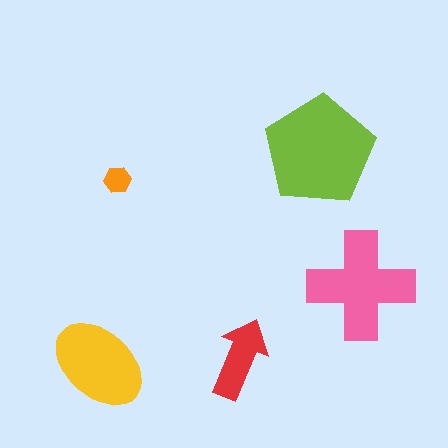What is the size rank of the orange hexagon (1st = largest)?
5th.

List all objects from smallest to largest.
The orange hexagon, the red arrow, the yellow ellipse, the pink cross, the lime pentagon.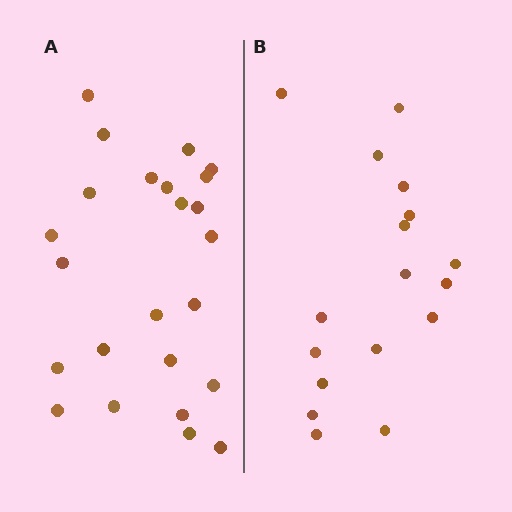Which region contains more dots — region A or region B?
Region A (the left region) has more dots.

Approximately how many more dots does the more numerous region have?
Region A has roughly 8 or so more dots than region B.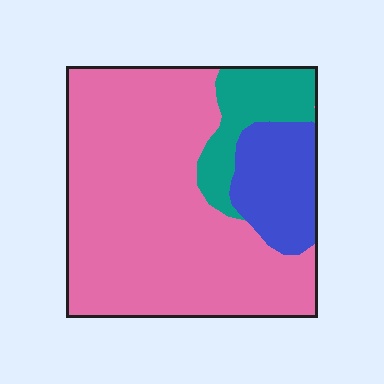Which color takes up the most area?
Pink, at roughly 70%.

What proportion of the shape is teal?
Teal covers roughly 15% of the shape.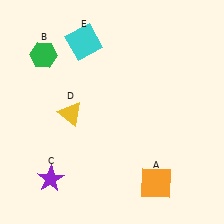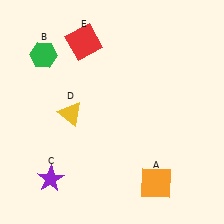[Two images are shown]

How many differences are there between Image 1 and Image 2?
There is 1 difference between the two images.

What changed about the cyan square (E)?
In Image 1, E is cyan. In Image 2, it changed to red.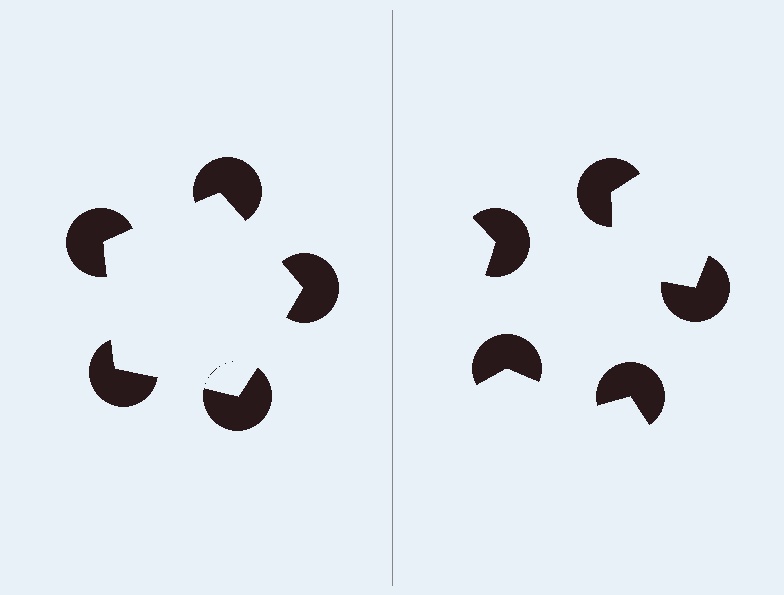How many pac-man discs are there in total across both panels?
10 — 5 on each side.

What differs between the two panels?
The pac-man discs are positioned identically on both sides; only the wedge orientations differ. On the left they align to a pentagon; on the right they are misaligned.